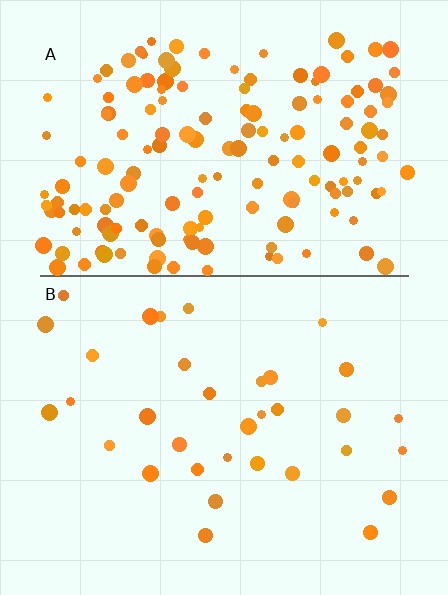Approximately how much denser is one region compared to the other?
Approximately 4.6× — region A over region B.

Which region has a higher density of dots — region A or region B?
A (the top).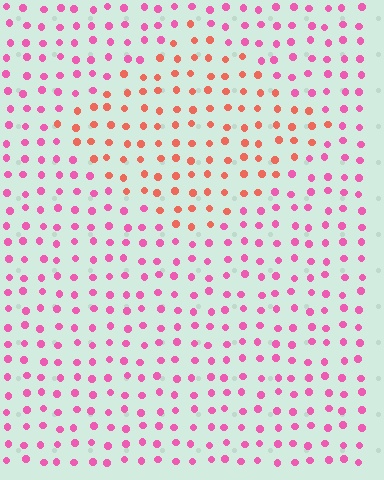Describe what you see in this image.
The image is filled with small pink elements in a uniform arrangement. A diamond-shaped region is visible where the elements are tinted to a slightly different hue, forming a subtle color boundary.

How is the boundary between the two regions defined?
The boundary is defined purely by a slight shift in hue (about 41 degrees). Spacing, size, and orientation are identical on both sides.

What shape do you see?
I see a diamond.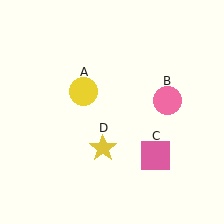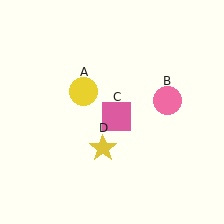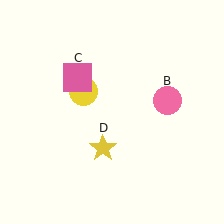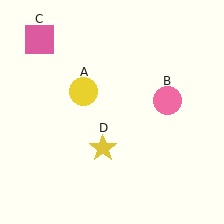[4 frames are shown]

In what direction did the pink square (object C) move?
The pink square (object C) moved up and to the left.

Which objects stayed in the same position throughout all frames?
Yellow circle (object A) and pink circle (object B) and yellow star (object D) remained stationary.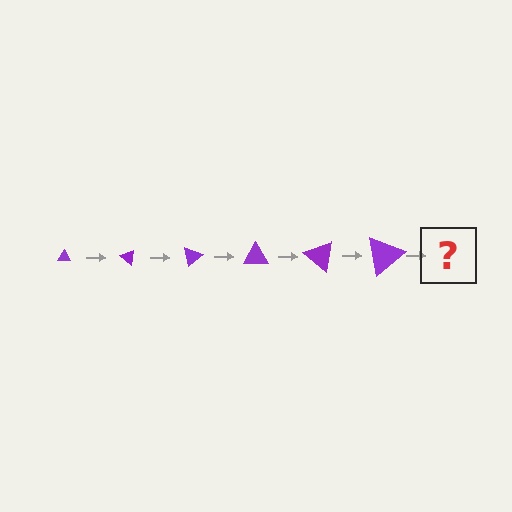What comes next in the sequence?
The next element should be a triangle, larger than the previous one and rotated 240 degrees from the start.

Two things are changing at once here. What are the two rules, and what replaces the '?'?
The two rules are that the triangle grows larger each step and it rotates 40 degrees each step. The '?' should be a triangle, larger than the previous one and rotated 240 degrees from the start.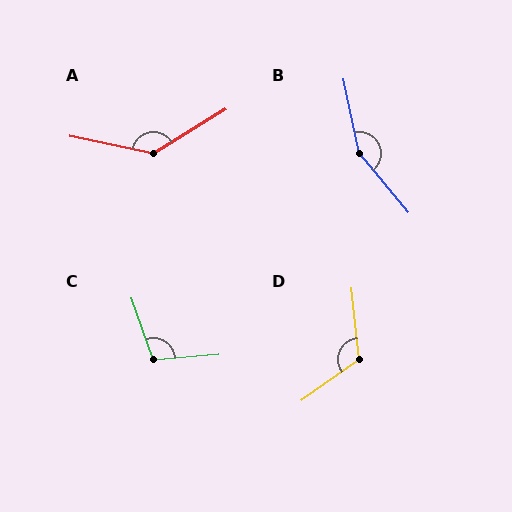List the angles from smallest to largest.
C (104°), D (120°), A (137°), B (152°).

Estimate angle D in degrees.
Approximately 120 degrees.